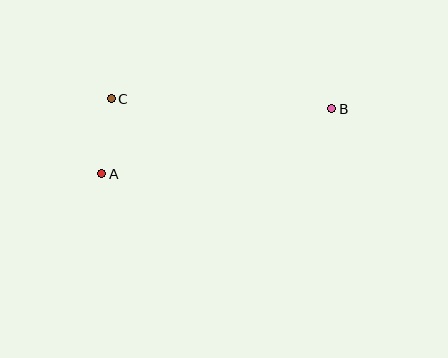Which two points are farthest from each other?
Points A and B are farthest from each other.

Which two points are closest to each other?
Points A and C are closest to each other.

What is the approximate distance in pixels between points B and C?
The distance between B and C is approximately 221 pixels.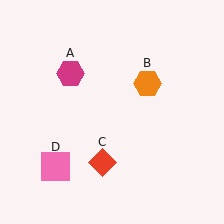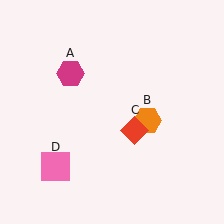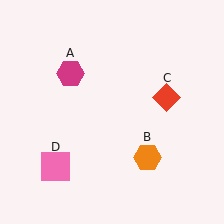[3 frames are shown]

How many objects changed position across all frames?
2 objects changed position: orange hexagon (object B), red diamond (object C).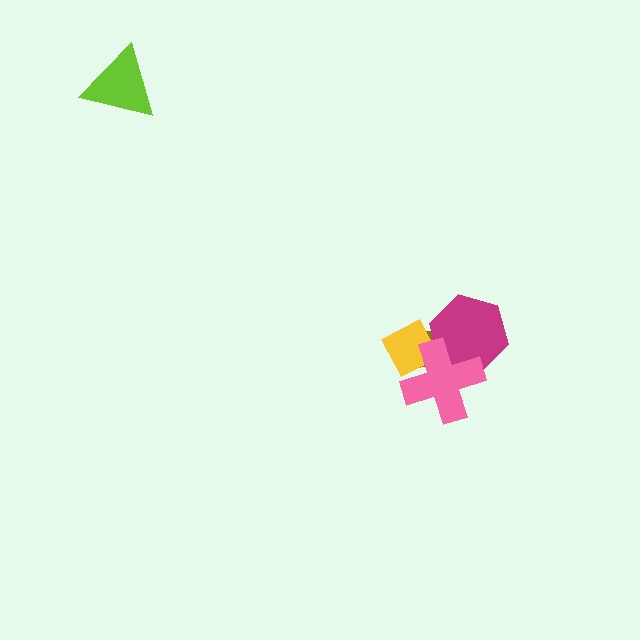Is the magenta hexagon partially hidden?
Yes, it is partially covered by another shape.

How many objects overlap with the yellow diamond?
3 objects overlap with the yellow diamond.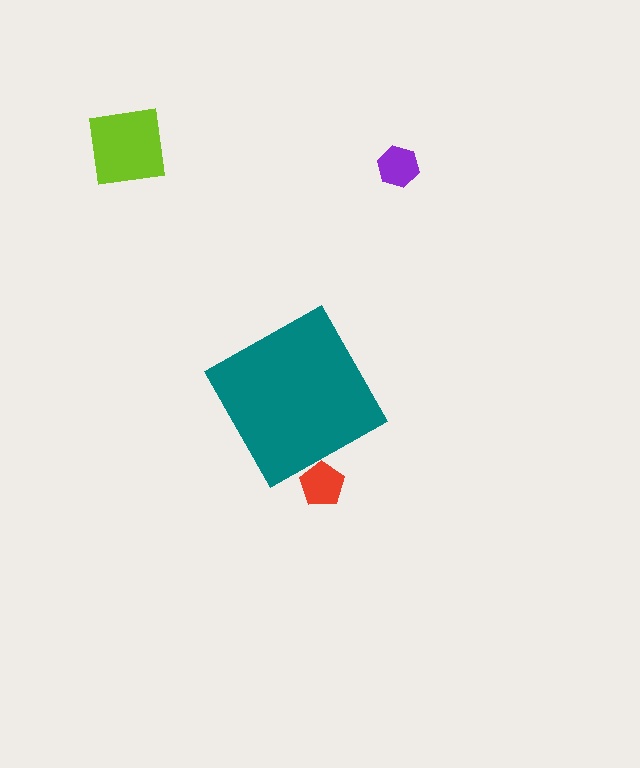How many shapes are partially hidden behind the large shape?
1 shape is partially hidden.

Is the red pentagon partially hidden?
Yes, the red pentagon is partially hidden behind the teal diamond.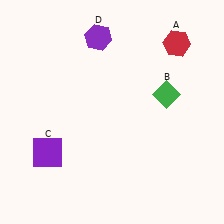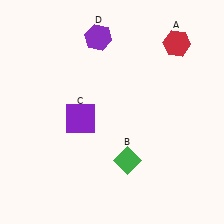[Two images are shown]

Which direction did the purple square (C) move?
The purple square (C) moved up.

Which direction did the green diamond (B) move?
The green diamond (B) moved down.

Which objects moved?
The objects that moved are: the green diamond (B), the purple square (C).